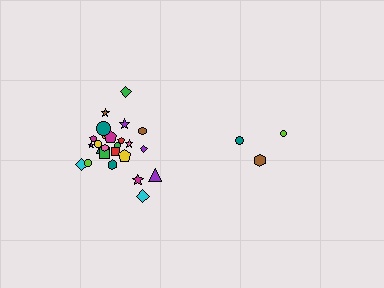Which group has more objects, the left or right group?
The left group.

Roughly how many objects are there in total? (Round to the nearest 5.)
Roughly 30 objects in total.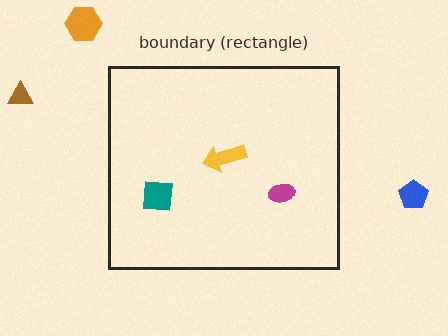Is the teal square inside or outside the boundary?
Inside.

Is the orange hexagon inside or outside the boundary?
Outside.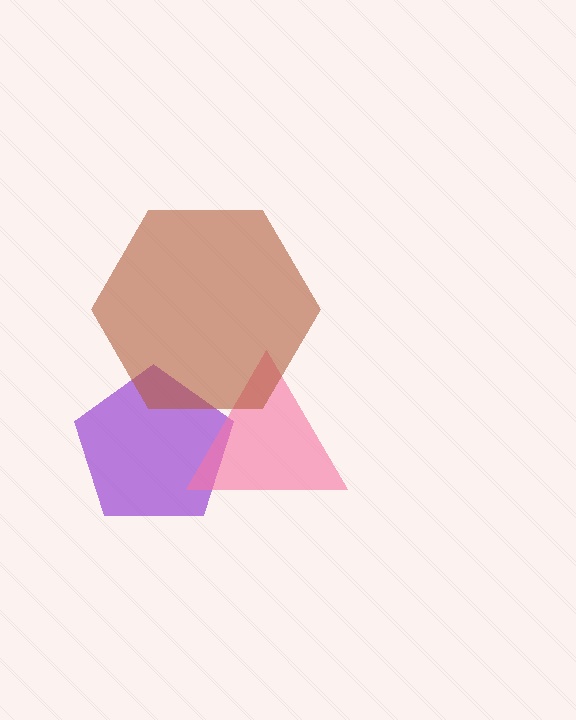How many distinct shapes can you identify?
There are 3 distinct shapes: a purple pentagon, a pink triangle, a brown hexagon.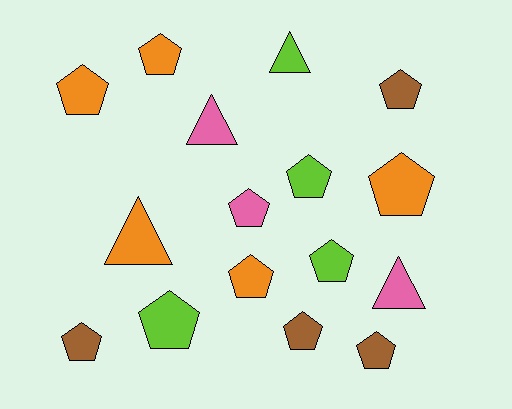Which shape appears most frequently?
Pentagon, with 12 objects.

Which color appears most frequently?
Orange, with 5 objects.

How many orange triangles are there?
There is 1 orange triangle.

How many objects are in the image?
There are 16 objects.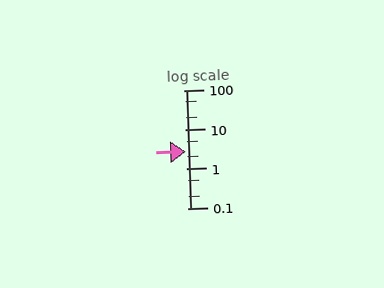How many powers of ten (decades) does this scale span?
The scale spans 3 decades, from 0.1 to 100.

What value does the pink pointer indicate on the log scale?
The pointer indicates approximately 2.8.